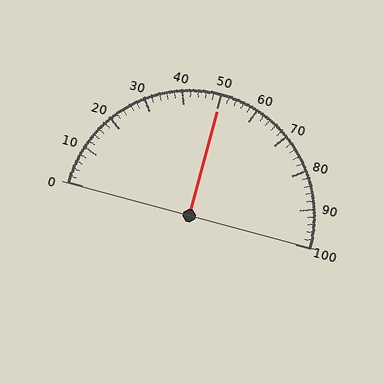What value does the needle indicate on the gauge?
The needle indicates approximately 50.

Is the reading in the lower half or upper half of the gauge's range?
The reading is in the upper half of the range (0 to 100).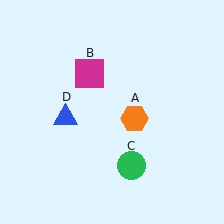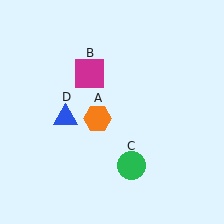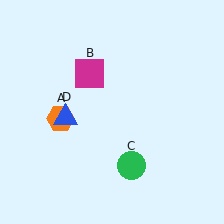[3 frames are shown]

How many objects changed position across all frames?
1 object changed position: orange hexagon (object A).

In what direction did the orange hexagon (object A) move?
The orange hexagon (object A) moved left.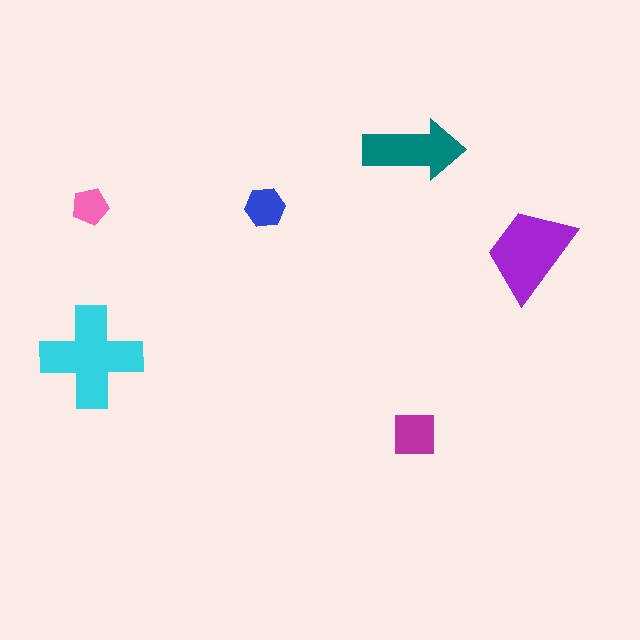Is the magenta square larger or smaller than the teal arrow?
Smaller.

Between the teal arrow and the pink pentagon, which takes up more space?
The teal arrow.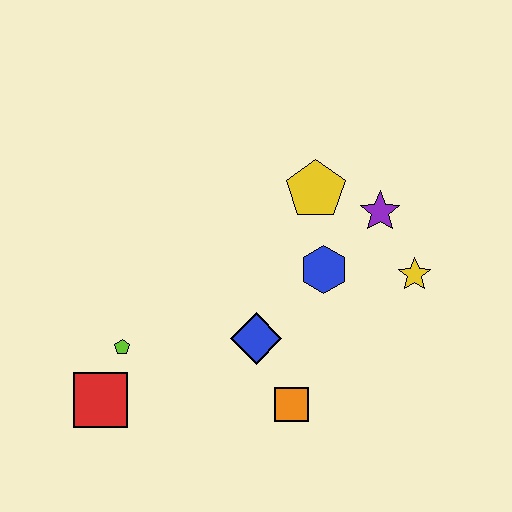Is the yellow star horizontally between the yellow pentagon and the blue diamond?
No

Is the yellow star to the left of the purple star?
No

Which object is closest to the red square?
The lime pentagon is closest to the red square.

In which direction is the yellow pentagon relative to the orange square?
The yellow pentagon is above the orange square.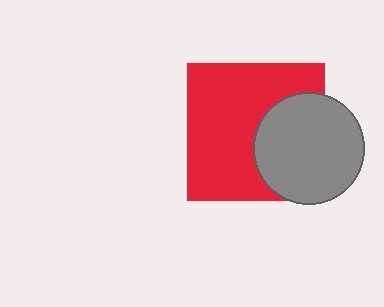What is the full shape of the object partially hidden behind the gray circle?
The partially hidden object is a red square.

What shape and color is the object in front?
The object in front is a gray circle.